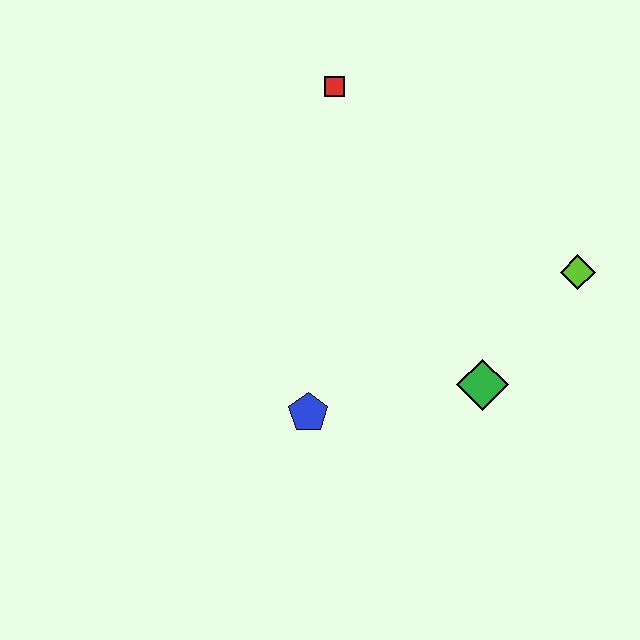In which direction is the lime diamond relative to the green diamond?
The lime diamond is above the green diamond.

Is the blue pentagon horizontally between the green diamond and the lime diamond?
No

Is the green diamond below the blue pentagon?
No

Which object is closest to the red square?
The lime diamond is closest to the red square.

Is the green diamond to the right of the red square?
Yes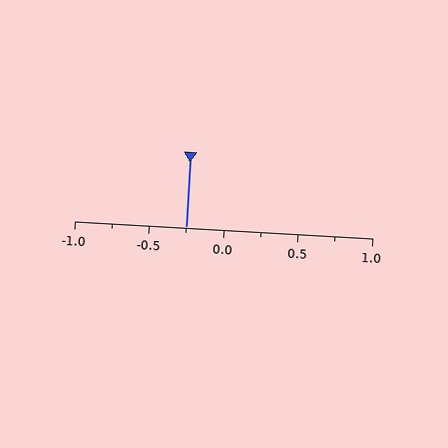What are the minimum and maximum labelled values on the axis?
The axis runs from -1.0 to 1.0.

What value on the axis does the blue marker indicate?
The marker indicates approximately -0.25.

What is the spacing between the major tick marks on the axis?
The major ticks are spaced 0.5 apart.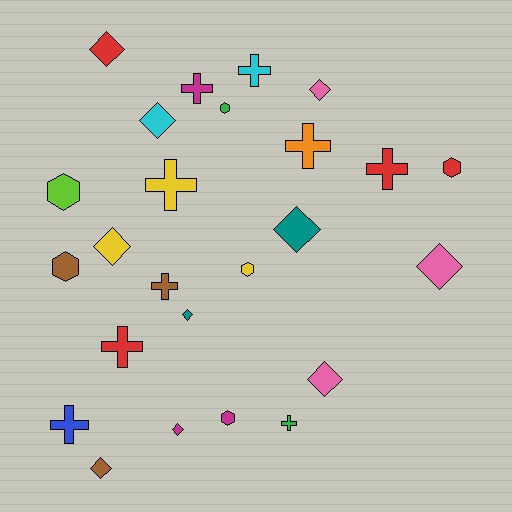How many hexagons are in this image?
There are 6 hexagons.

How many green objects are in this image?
There are 2 green objects.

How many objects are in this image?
There are 25 objects.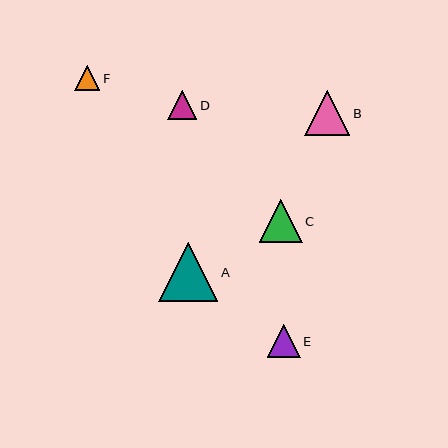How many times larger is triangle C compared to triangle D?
Triangle C is approximately 1.5 times the size of triangle D.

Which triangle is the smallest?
Triangle F is the smallest with a size of approximately 26 pixels.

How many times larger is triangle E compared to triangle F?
Triangle E is approximately 1.3 times the size of triangle F.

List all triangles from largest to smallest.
From largest to smallest: A, B, C, E, D, F.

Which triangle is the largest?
Triangle A is the largest with a size of approximately 59 pixels.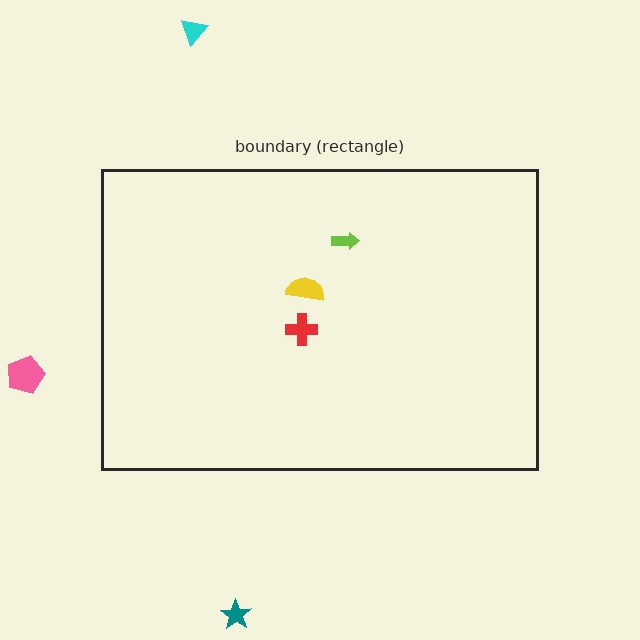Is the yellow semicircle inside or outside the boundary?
Inside.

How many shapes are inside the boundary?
3 inside, 3 outside.